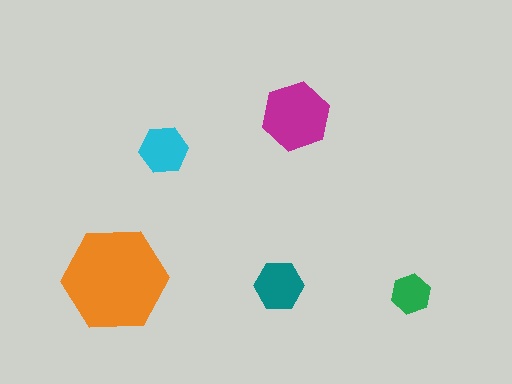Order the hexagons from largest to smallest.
the orange one, the magenta one, the teal one, the cyan one, the green one.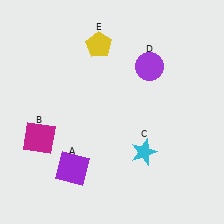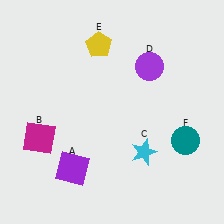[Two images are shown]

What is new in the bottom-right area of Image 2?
A teal circle (F) was added in the bottom-right area of Image 2.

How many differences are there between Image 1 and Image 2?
There is 1 difference between the two images.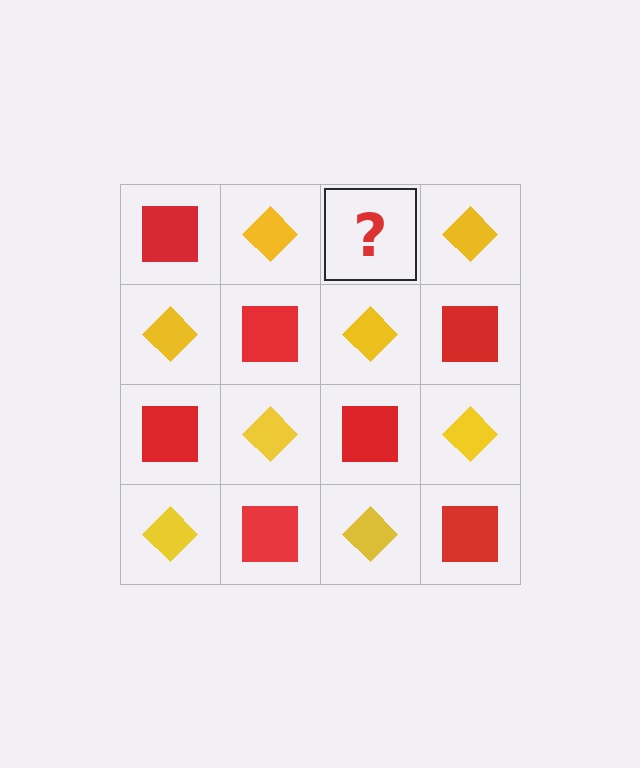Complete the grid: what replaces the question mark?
The question mark should be replaced with a red square.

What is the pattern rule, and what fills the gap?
The rule is that it alternates red square and yellow diamond in a checkerboard pattern. The gap should be filled with a red square.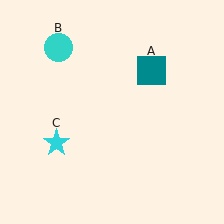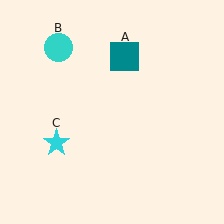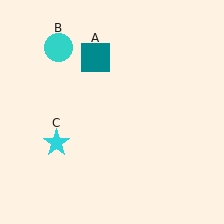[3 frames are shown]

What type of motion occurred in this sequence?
The teal square (object A) rotated counterclockwise around the center of the scene.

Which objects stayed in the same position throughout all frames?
Cyan circle (object B) and cyan star (object C) remained stationary.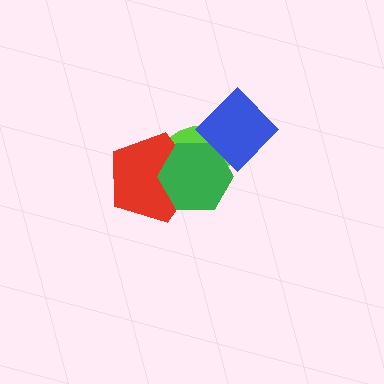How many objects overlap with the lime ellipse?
3 objects overlap with the lime ellipse.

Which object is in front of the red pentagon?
The green hexagon is in front of the red pentagon.